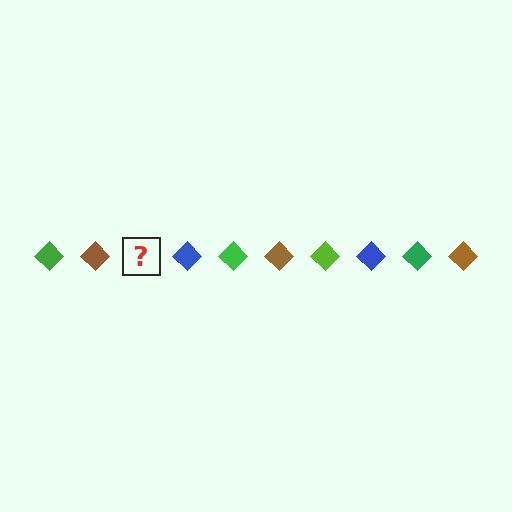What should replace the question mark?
The question mark should be replaced with a lime diamond.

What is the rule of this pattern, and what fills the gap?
The rule is that the pattern cycles through green, brown, lime, blue diamonds. The gap should be filled with a lime diamond.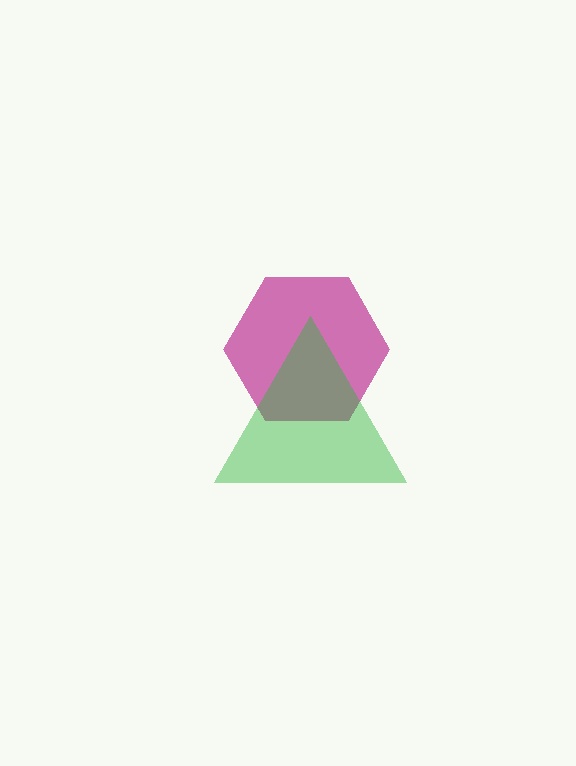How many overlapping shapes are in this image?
There are 2 overlapping shapes in the image.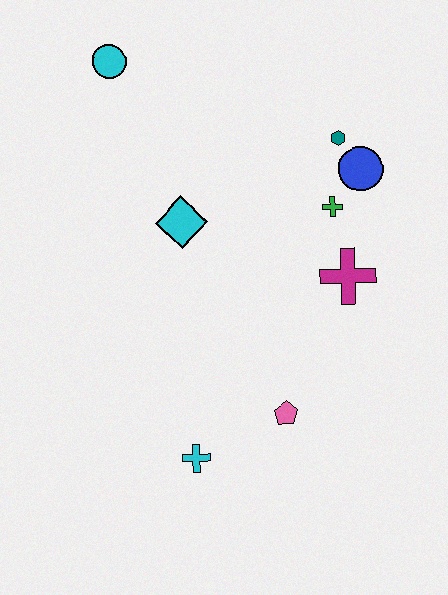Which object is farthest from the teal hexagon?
The cyan cross is farthest from the teal hexagon.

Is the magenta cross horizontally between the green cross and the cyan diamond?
No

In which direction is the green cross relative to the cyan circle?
The green cross is to the right of the cyan circle.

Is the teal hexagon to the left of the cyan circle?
No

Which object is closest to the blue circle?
The teal hexagon is closest to the blue circle.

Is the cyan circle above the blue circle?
Yes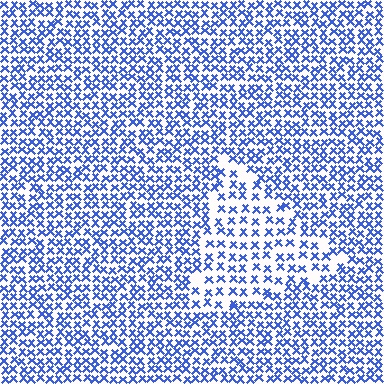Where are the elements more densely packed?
The elements are more densely packed outside the triangle boundary.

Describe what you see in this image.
The image contains small blue elements arranged at two different densities. A triangle-shaped region is visible where the elements are less densely packed than the surrounding area.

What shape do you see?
I see a triangle.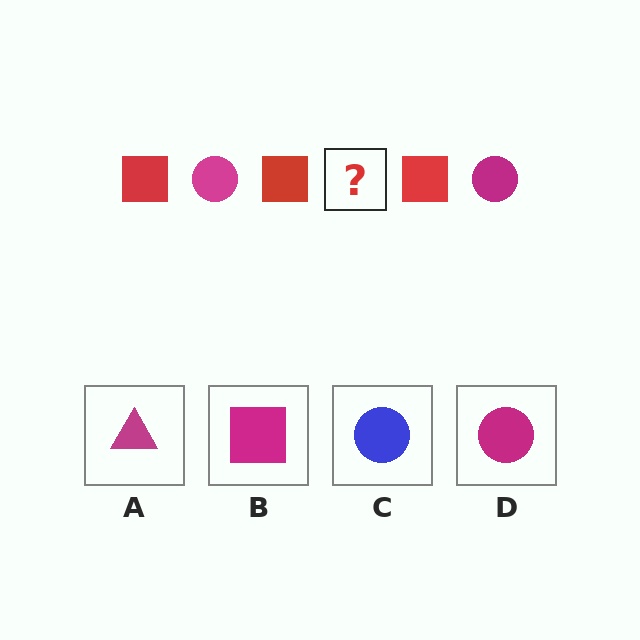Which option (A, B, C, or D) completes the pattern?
D.